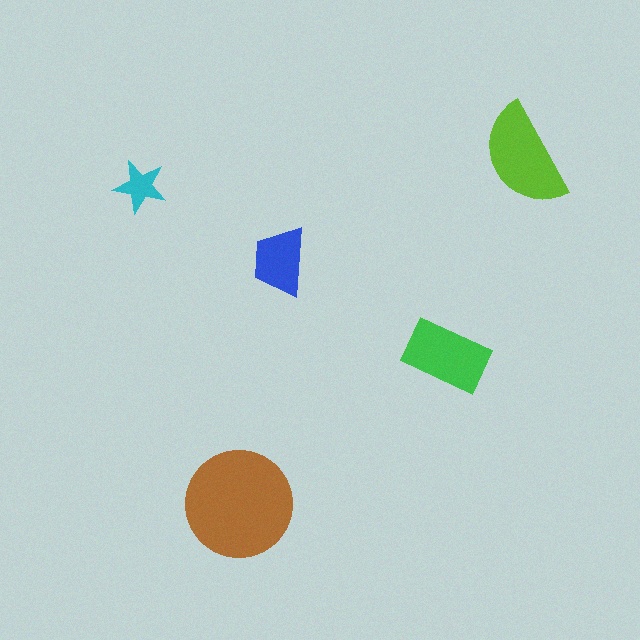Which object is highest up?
The lime semicircle is topmost.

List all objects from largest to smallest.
The brown circle, the lime semicircle, the green rectangle, the blue trapezoid, the cyan star.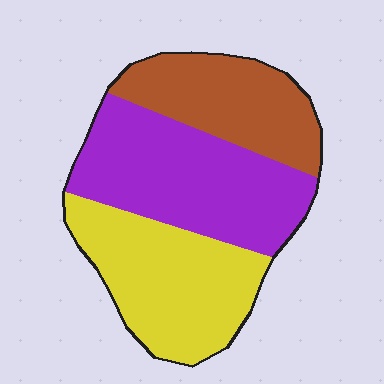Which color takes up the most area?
Purple, at roughly 40%.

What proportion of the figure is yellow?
Yellow covers roughly 35% of the figure.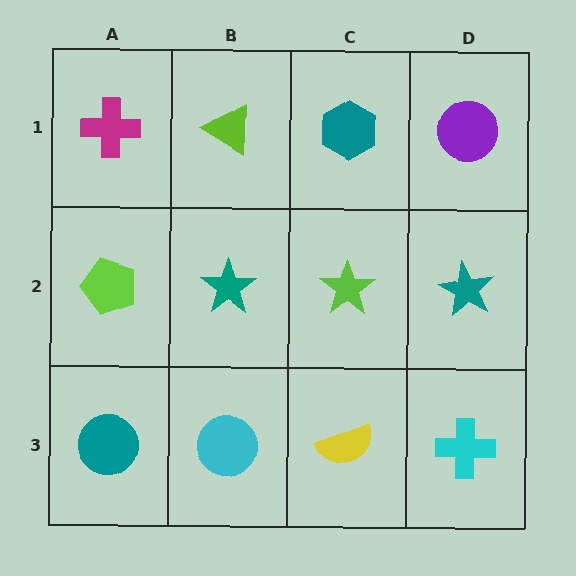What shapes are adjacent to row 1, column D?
A teal star (row 2, column D), a teal hexagon (row 1, column C).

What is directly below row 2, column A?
A teal circle.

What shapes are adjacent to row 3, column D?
A teal star (row 2, column D), a yellow semicircle (row 3, column C).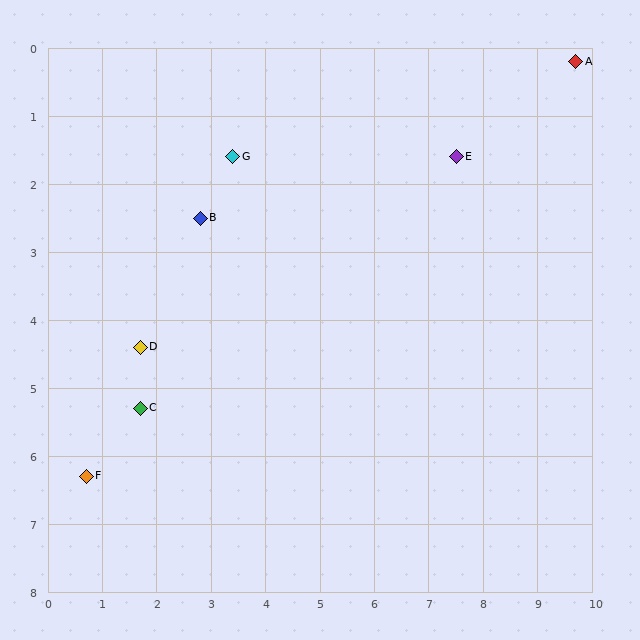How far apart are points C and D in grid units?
Points C and D are about 0.9 grid units apart.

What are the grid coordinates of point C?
Point C is at approximately (1.7, 5.3).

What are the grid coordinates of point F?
Point F is at approximately (0.7, 6.3).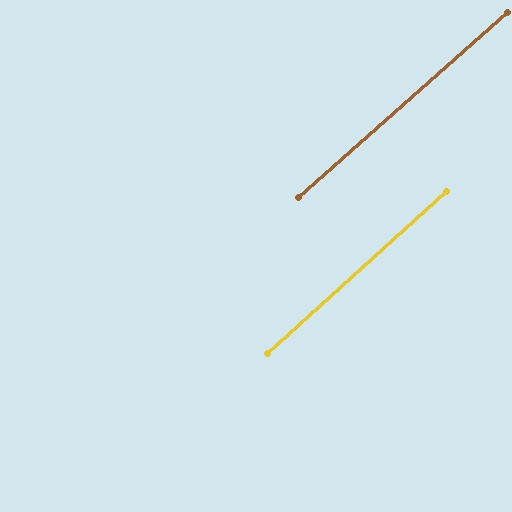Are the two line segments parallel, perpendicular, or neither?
Parallel — their directions differ by only 0.8°.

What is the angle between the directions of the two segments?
Approximately 1 degree.